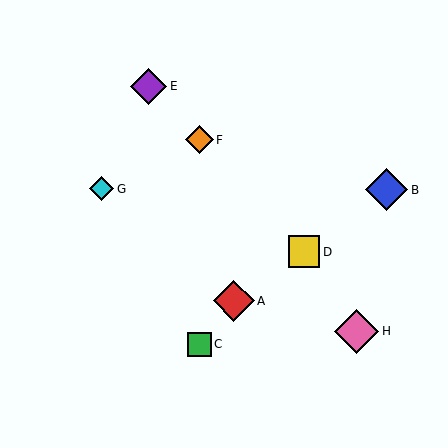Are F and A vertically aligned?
No, F is at x≈199 and A is at x≈234.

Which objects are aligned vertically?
Objects C, F are aligned vertically.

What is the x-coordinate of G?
Object G is at x≈102.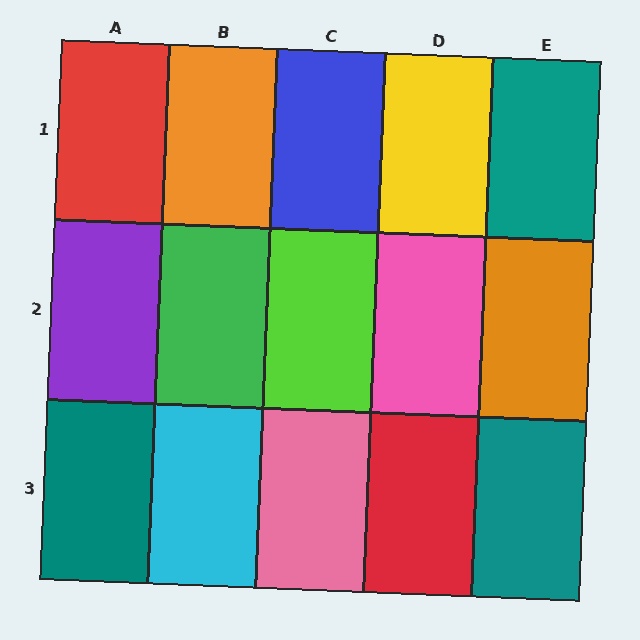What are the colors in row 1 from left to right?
Red, orange, blue, yellow, teal.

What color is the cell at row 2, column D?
Pink.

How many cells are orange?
2 cells are orange.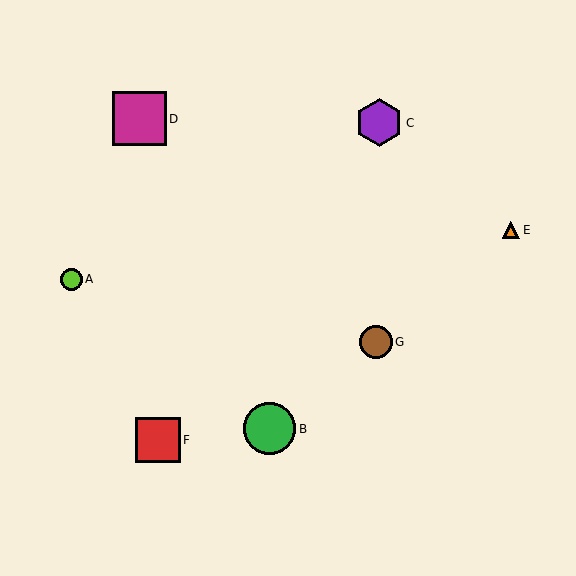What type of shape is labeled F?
Shape F is a red square.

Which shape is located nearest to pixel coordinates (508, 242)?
The orange triangle (labeled E) at (511, 230) is nearest to that location.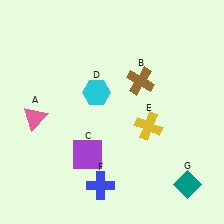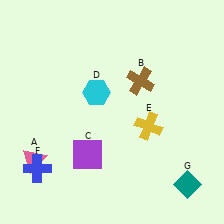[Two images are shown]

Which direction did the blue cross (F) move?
The blue cross (F) moved left.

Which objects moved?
The objects that moved are: the pink triangle (A), the blue cross (F).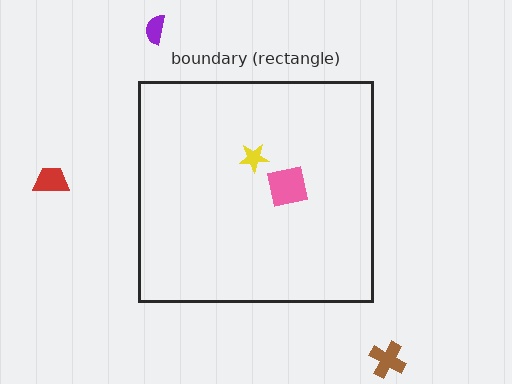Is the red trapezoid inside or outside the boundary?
Outside.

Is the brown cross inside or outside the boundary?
Outside.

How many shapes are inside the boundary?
2 inside, 3 outside.